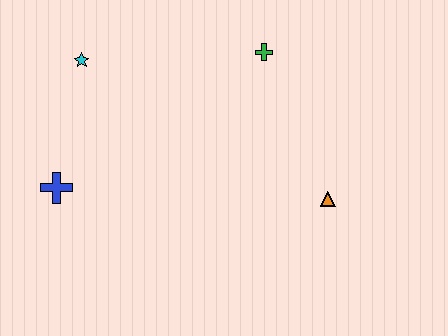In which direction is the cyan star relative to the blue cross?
The cyan star is above the blue cross.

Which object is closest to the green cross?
The orange triangle is closest to the green cross.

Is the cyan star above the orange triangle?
Yes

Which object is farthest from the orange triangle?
The cyan star is farthest from the orange triangle.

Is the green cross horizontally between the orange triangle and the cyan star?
Yes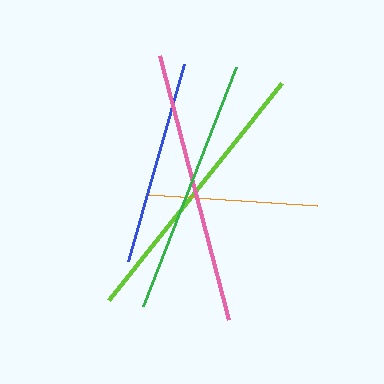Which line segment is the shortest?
The orange line is the shortest at approximately 168 pixels.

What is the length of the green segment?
The green segment is approximately 257 pixels long.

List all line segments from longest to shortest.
From longest to shortest: lime, pink, green, blue, orange.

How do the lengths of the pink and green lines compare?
The pink and green lines are approximately the same length.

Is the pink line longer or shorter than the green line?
The pink line is longer than the green line.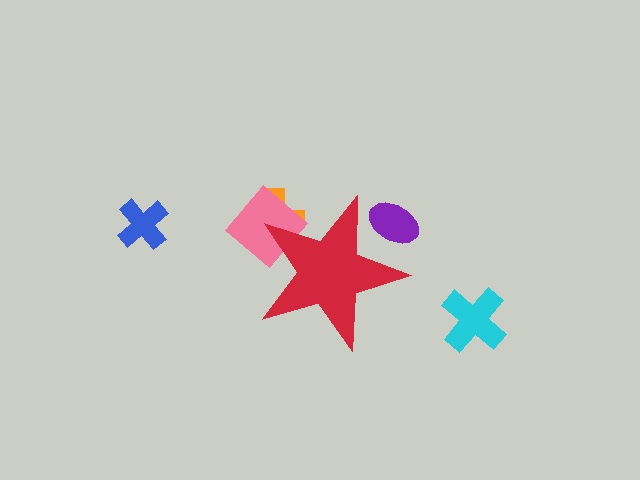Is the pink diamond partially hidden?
Yes, the pink diamond is partially hidden behind the red star.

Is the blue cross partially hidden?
No, the blue cross is fully visible.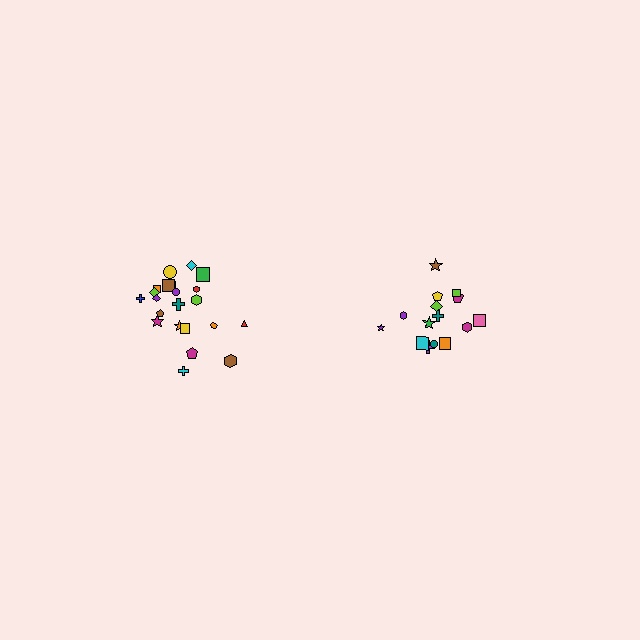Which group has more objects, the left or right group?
The left group.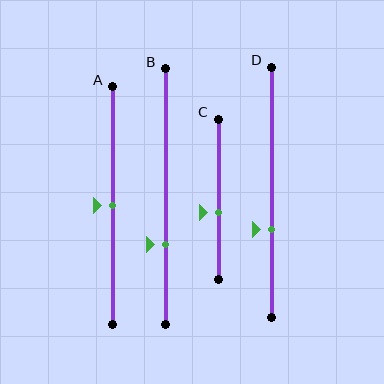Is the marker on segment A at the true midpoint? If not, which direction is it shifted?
Yes, the marker on segment A is at the true midpoint.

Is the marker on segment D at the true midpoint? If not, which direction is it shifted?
No, the marker on segment D is shifted downward by about 15% of the segment length.